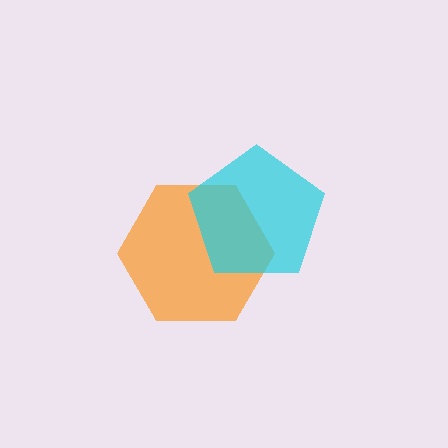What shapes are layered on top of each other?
The layered shapes are: an orange hexagon, a cyan pentagon.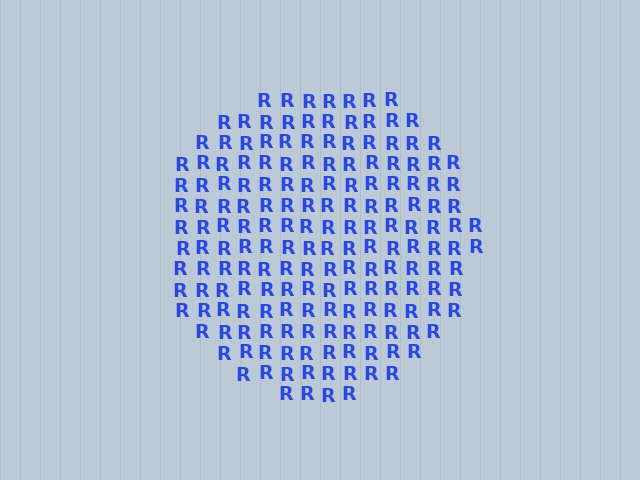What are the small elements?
The small elements are letter R's.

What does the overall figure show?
The overall figure shows a circle.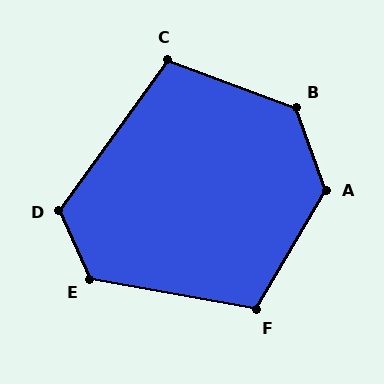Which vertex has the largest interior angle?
B, at approximately 130 degrees.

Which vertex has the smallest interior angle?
C, at approximately 106 degrees.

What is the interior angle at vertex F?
Approximately 110 degrees (obtuse).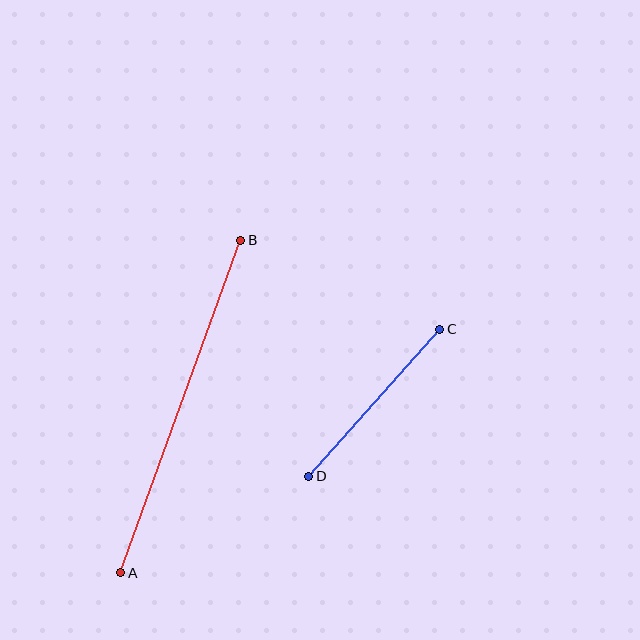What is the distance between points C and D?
The distance is approximately 197 pixels.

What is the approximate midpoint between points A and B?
The midpoint is at approximately (181, 407) pixels.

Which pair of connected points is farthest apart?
Points A and B are farthest apart.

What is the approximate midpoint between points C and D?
The midpoint is at approximately (374, 403) pixels.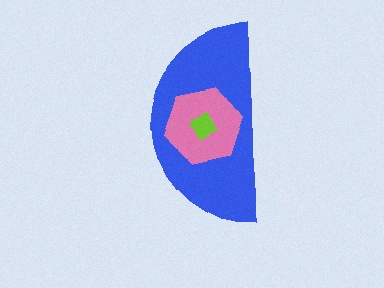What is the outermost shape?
The blue semicircle.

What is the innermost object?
The lime diamond.